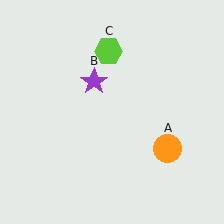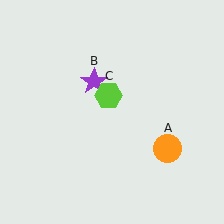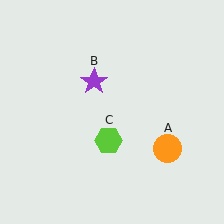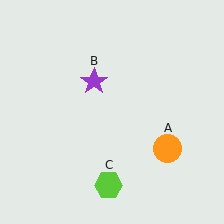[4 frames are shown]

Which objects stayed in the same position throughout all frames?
Orange circle (object A) and purple star (object B) remained stationary.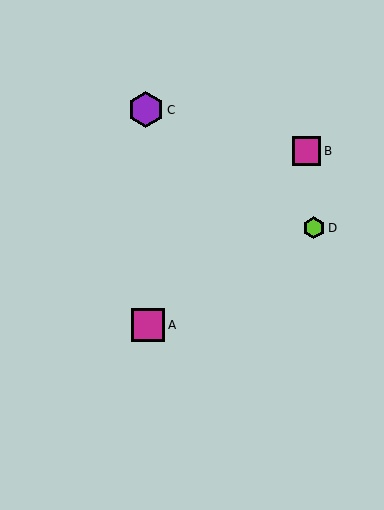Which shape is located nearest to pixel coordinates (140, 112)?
The purple hexagon (labeled C) at (146, 110) is nearest to that location.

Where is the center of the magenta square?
The center of the magenta square is at (148, 325).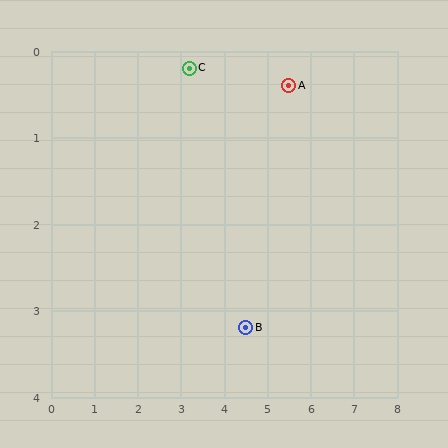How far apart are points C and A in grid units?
Points C and A are about 2.3 grid units apart.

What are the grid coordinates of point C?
Point C is at approximately (3.2, 0.2).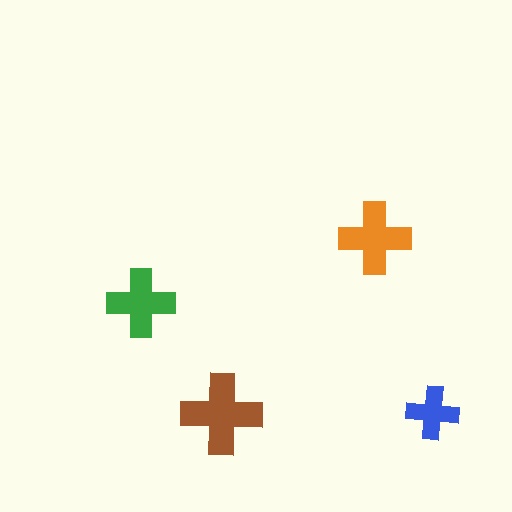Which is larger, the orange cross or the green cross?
The orange one.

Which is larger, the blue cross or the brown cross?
The brown one.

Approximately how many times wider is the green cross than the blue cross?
About 1.5 times wider.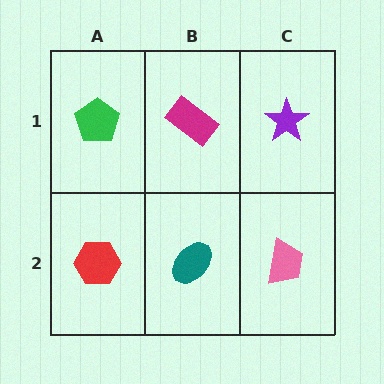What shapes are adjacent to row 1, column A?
A red hexagon (row 2, column A), a magenta rectangle (row 1, column B).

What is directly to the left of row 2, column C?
A teal ellipse.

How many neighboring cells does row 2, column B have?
3.